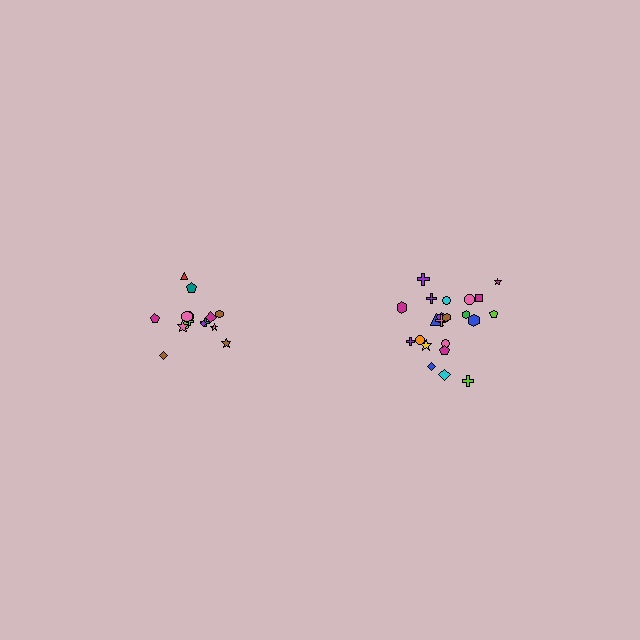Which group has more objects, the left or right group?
The right group.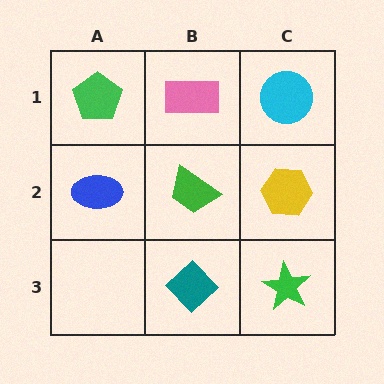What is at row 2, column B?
A green trapezoid.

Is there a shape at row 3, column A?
No, that cell is empty.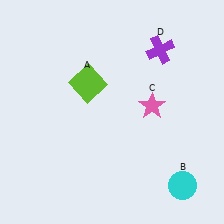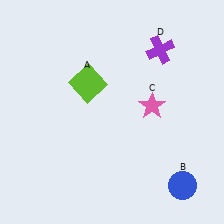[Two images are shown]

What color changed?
The circle (B) changed from cyan in Image 1 to blue in Image 2.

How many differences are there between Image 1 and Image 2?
There is 1 difference between the two images.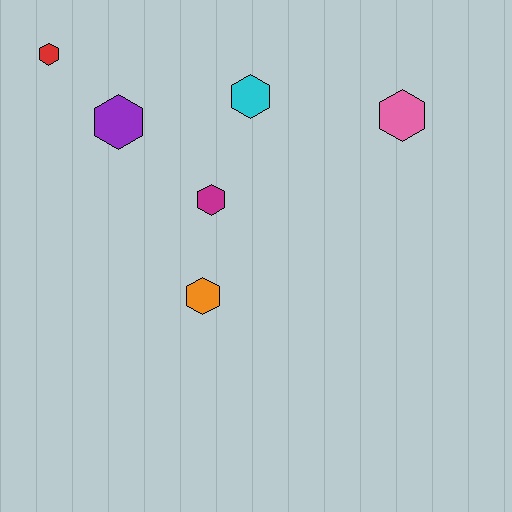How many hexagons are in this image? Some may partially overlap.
There are 6 hexagons.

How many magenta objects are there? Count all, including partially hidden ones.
There is 1 magenta object.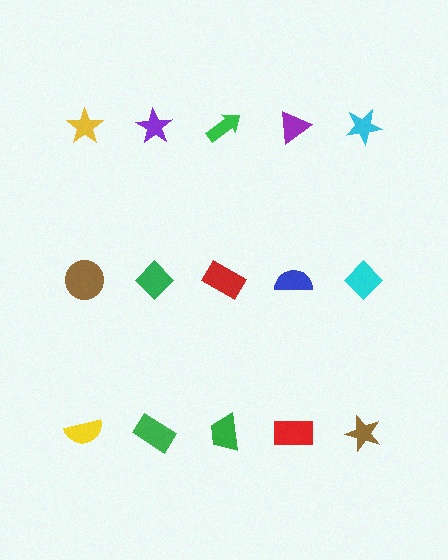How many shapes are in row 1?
5 shapes.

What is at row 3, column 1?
A yellow semicircle.